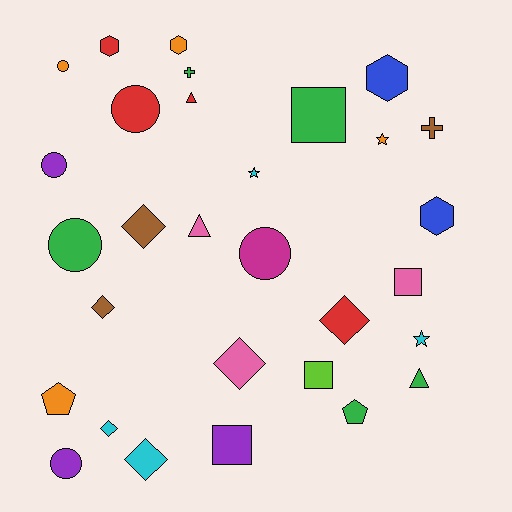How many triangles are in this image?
There are 3 triangles.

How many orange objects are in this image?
There are 4 orange objects.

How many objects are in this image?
There are 30 objects.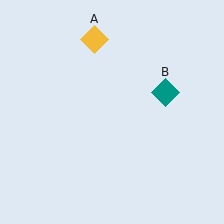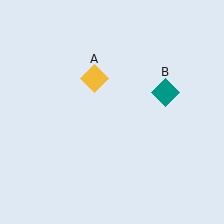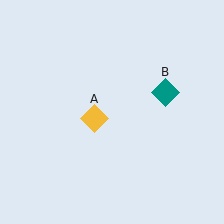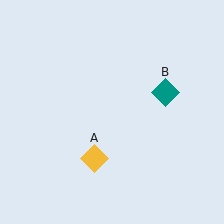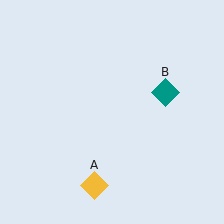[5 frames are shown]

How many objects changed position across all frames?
1 object changed position: yellow diamond (object A).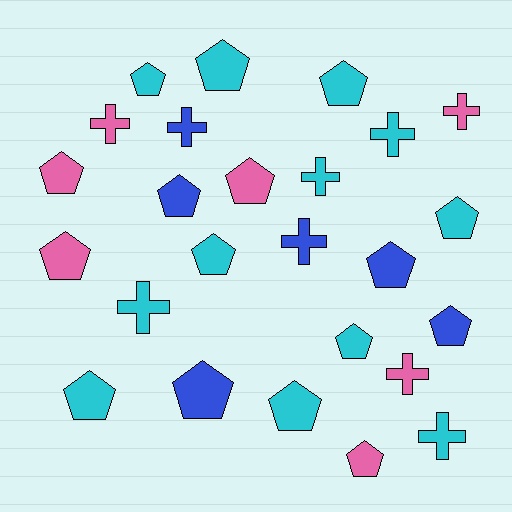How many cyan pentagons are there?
There are 8 cyan pentagons.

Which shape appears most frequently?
Pentagon, with 16 objects.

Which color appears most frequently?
Cyan, with 12 objects.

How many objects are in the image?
There are 25 objects.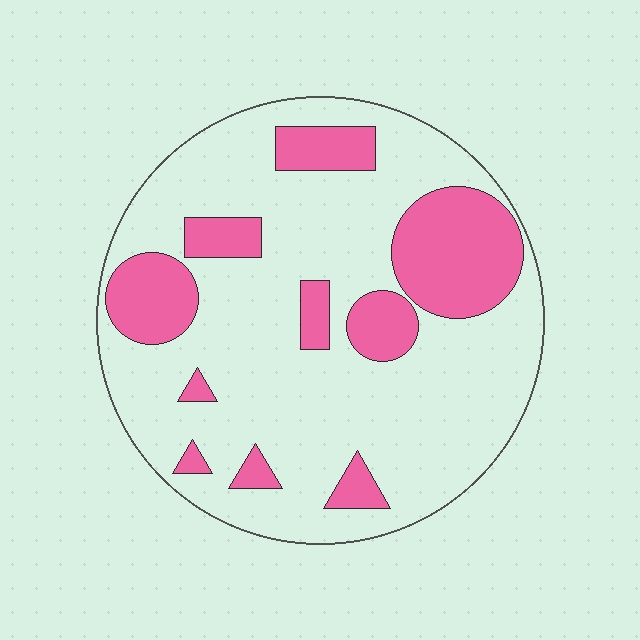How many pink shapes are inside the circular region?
10.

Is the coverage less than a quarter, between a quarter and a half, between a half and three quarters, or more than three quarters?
Less than a quarter.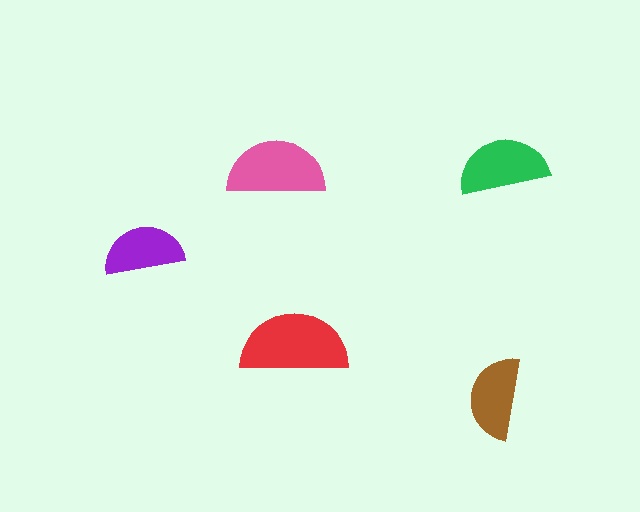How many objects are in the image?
There are 5 objects in the image.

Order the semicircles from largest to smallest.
the red one, the pink one, the green one, the brown one, the purple one.